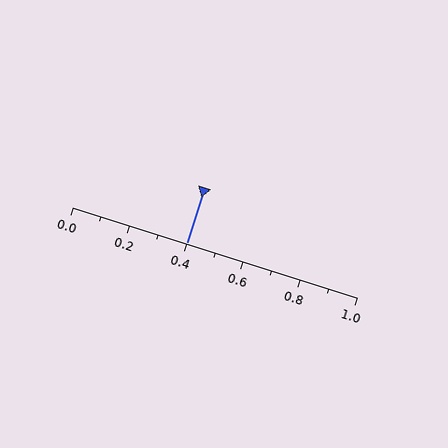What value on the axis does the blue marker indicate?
The marker indicates approximately 0.4.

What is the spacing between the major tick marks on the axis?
The major ticks are spaced 0.2 apart.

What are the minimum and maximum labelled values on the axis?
The axis runs from 0.0 to 1.0.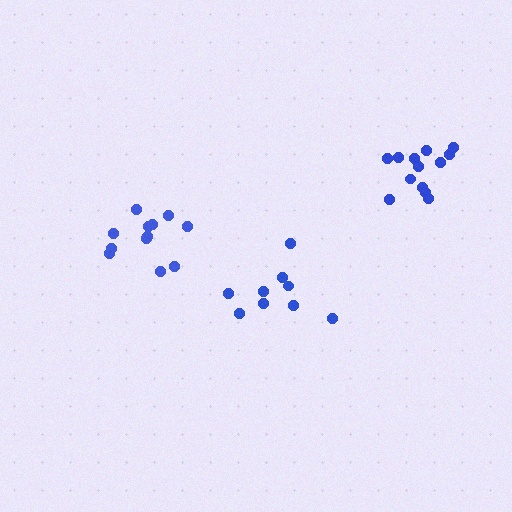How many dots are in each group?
Group 1: 12 dots, Group 2: 13 dots, Group 3: 9 dots (34 total).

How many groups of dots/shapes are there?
There are 3 groups.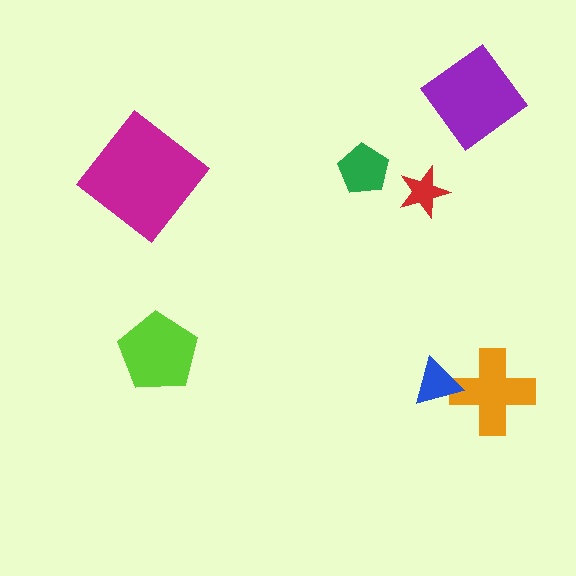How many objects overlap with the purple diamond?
0 objects overlap with the purple diamond.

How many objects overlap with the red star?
0 objects overlap with the red star.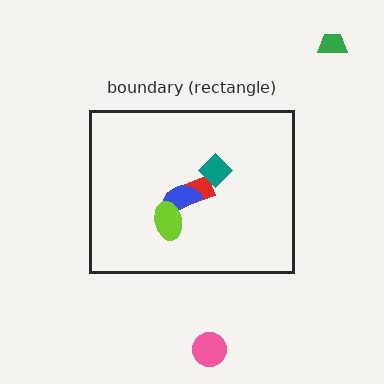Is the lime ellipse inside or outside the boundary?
Inside.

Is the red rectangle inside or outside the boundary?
Inside.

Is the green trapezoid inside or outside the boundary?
Outside.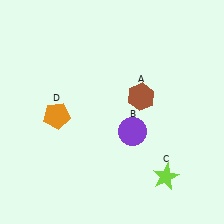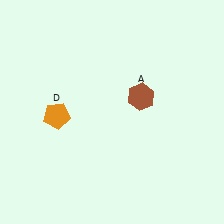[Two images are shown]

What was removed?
The purple circle (B), the lime star (C) were removed in Image 2.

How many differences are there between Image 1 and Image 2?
There are 2 differences between the two images.